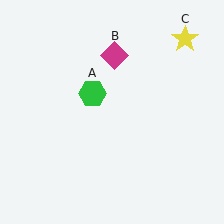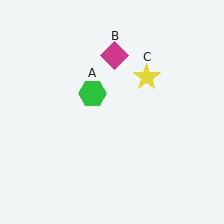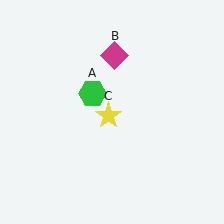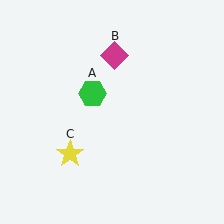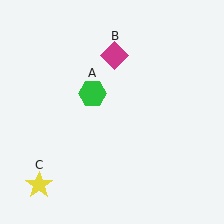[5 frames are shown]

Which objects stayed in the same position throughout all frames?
Green hexagon (object A) and magenta diamond (object B) remained stationary.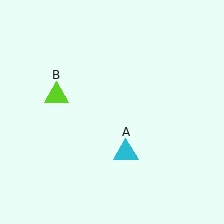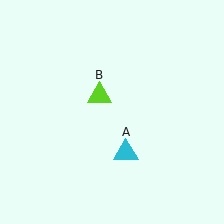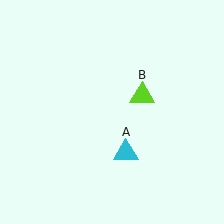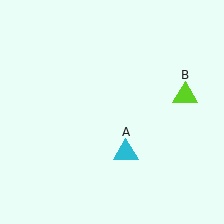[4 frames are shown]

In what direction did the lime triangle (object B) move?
The lime triangle (object B) moved right.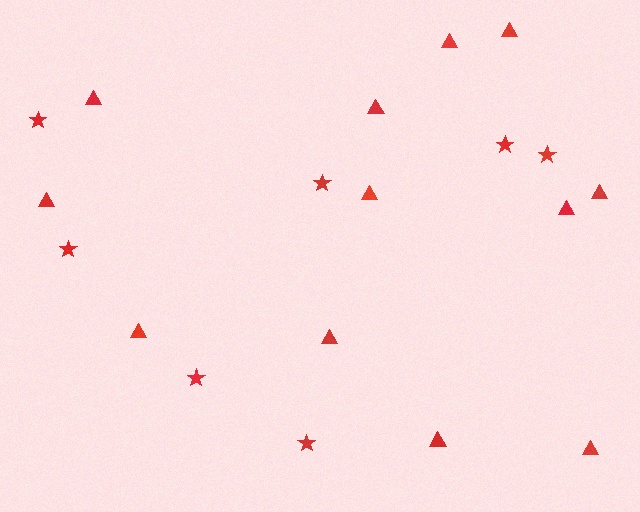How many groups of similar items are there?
There are 2 groups: one group of triangles (12) and one group of stars (7).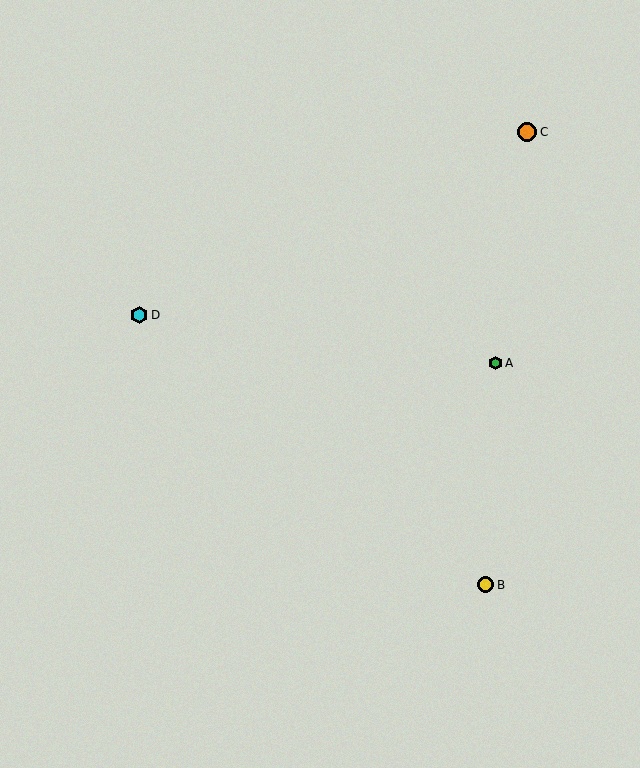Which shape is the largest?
The orange circle (labeled C) is the largest.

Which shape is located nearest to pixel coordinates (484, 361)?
The green hexagon (labeled A) at (495, 363) is nearest to that location.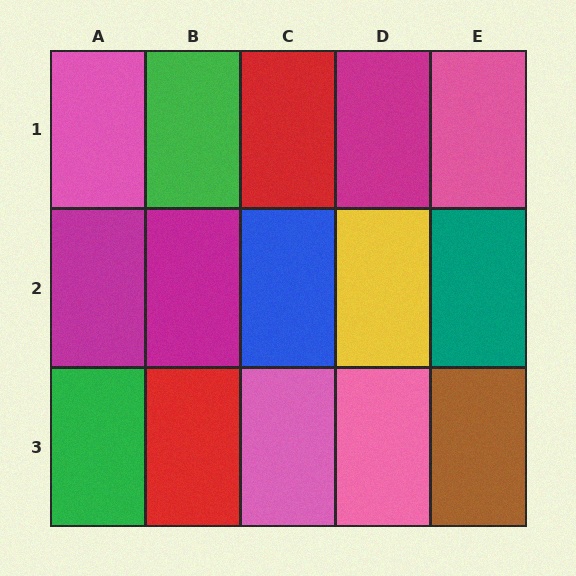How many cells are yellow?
1 cell is yellow.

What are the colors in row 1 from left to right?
Pink, green, red, magenta, pink.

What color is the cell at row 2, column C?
Blue.